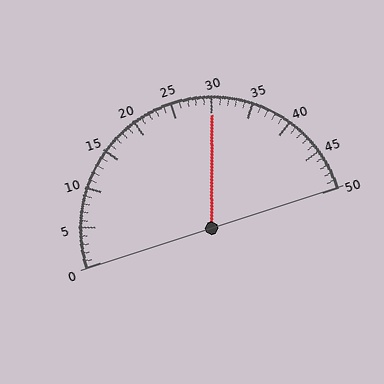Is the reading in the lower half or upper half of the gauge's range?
The reading is in the upper half of the range (0 to 50).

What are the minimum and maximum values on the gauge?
The gauge ranges from 0 to 50.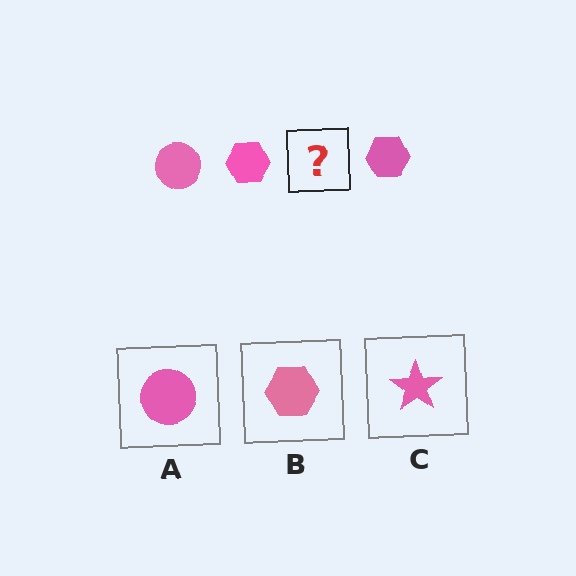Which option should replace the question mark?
Option A.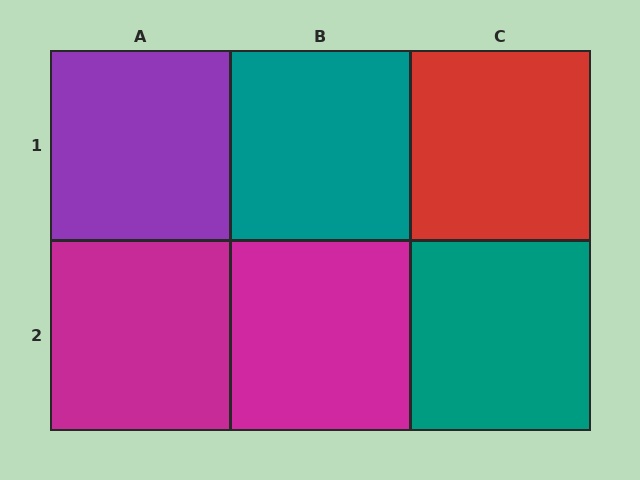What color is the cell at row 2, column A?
Magenta.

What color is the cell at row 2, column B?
Magenta.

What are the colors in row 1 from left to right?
Purple, teal, red.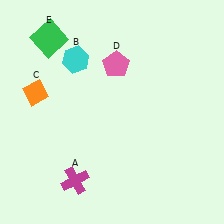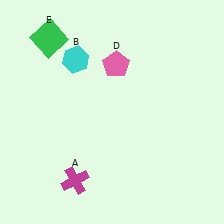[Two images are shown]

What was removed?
The orange diamond (C) was removed in Image 2.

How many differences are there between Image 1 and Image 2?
There is 1 difference between the two images.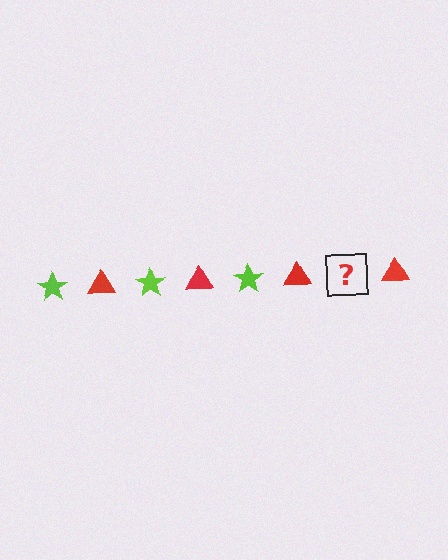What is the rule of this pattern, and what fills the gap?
The rule is that the pattern alternates between lime star and red triangle. The gap should be filled with a lime star.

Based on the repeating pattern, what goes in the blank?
The blank should be a lime star.